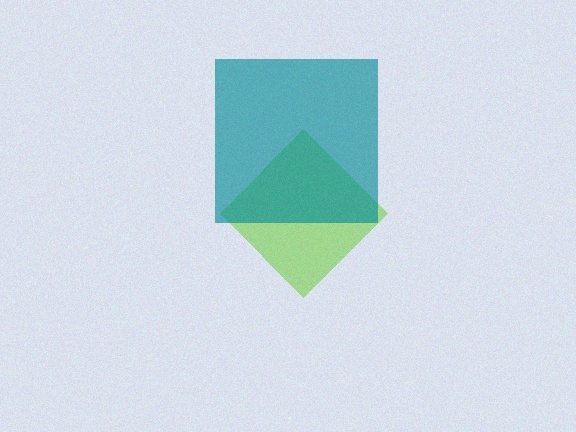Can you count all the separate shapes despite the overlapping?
Yes, there are 2 separate shapes.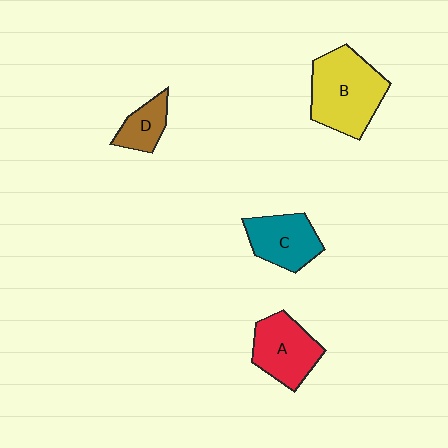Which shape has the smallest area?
Shape D (brown).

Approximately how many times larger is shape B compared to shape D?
Approximately 2.5 times.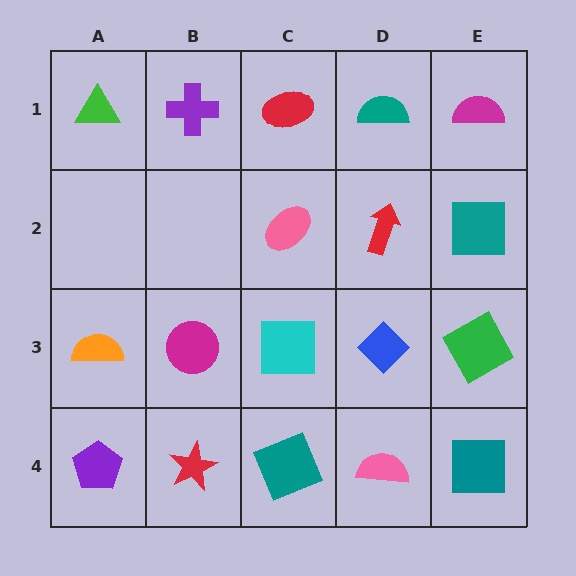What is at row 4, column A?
A purple pentagon.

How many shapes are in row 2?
3 shapes.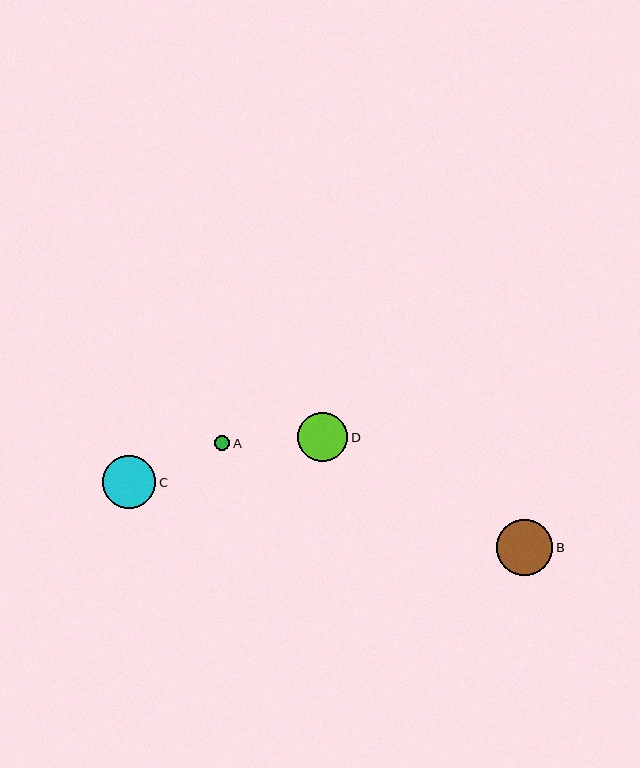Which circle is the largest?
Circle B is the largest with a size of approximately 56 pixels.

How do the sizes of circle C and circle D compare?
Circle C and circle D are approximately the same size.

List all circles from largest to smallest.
From largest to smallest: B, C, D, A.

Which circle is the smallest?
Circle A is the smallest with a size of approximately 15 pixels.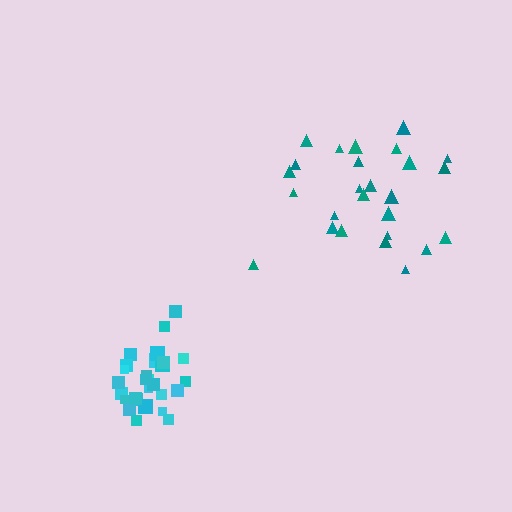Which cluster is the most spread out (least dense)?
Teal.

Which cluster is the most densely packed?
Cyan.